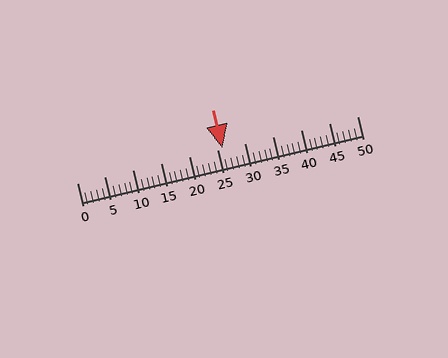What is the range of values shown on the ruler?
The ruler shows values from 0 to 50.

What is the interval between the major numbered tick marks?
The major tick marks are spaced 5 units apart.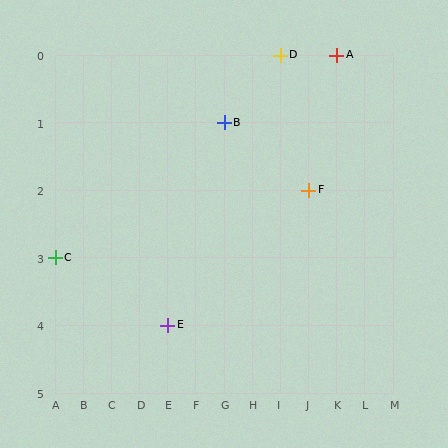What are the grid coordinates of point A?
Point A is at grid coordinates (K, 0).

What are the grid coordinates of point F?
Point F is at grid coordinates (J, 2).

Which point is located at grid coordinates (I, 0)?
Point D is at (I, 0).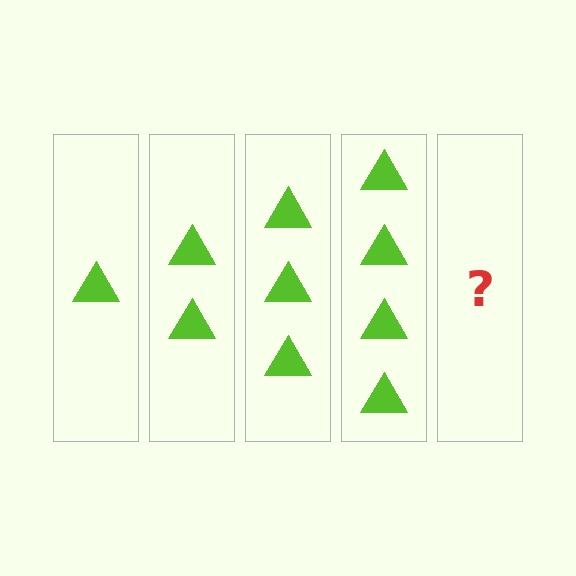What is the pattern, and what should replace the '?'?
The pattern is that each step adds one more triangle. The '?' should be 5 triangles.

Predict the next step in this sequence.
The next step is 5 triangles.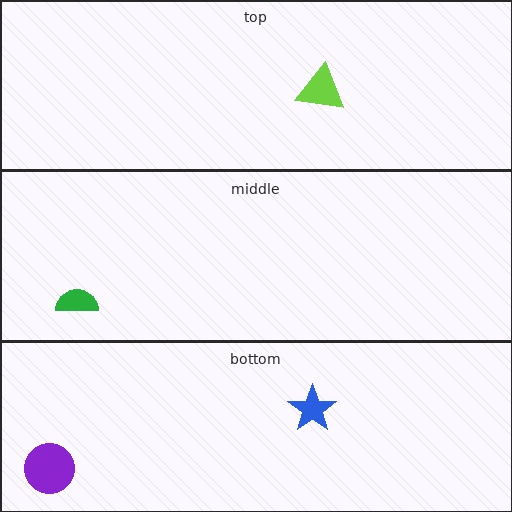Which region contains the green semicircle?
The middle region.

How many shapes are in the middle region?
1.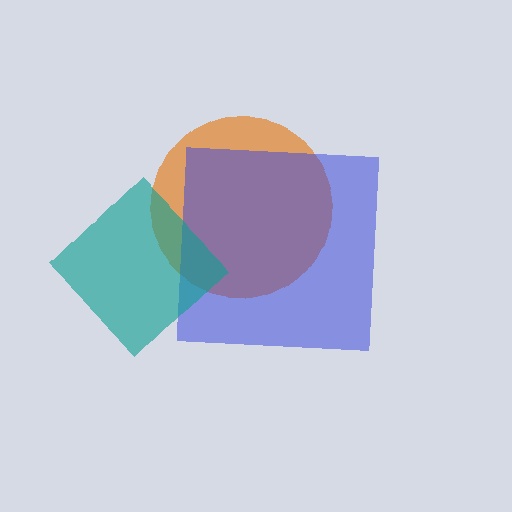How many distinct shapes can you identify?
There are 3 distinct shapes: an orange circle, a blue square, a teal diamond.